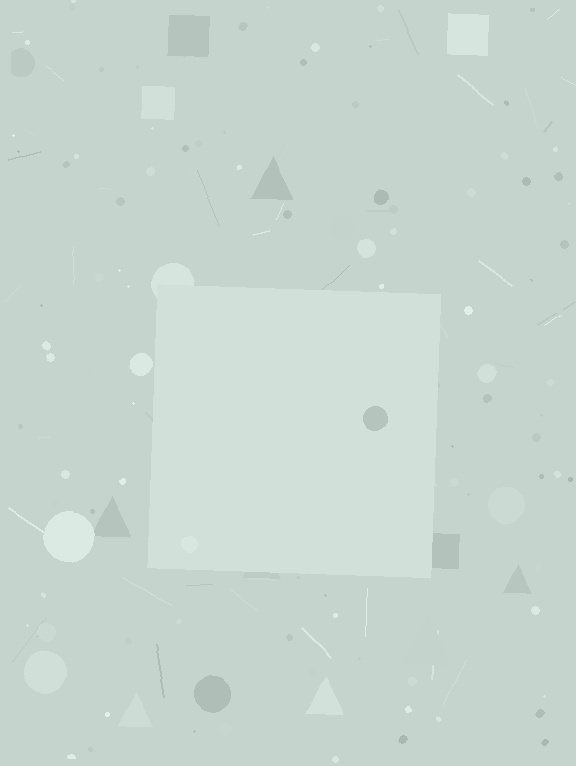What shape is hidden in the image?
A square is hidden in the image.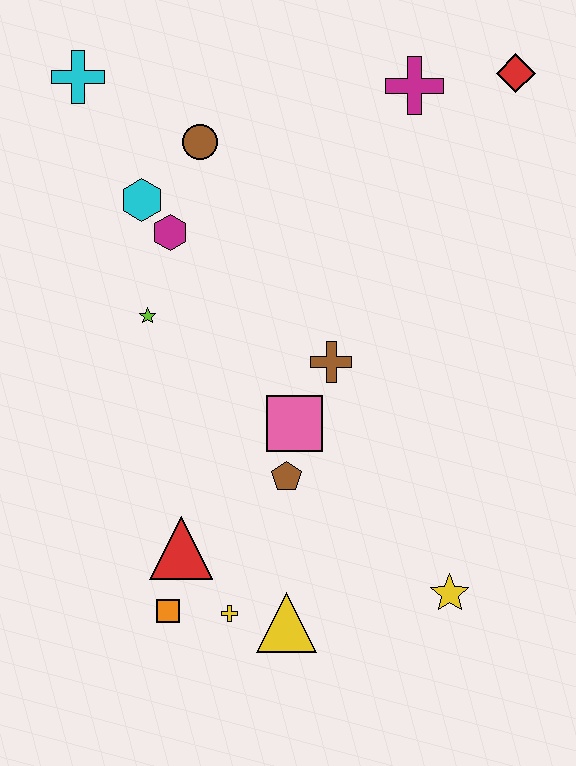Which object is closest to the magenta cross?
The red diamond is closest to the magenta cross.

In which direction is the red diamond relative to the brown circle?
The red diamond is to the right of the brown circle.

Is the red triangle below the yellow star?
No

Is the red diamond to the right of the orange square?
Yes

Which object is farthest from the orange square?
The red diamond is farthest from the orange square.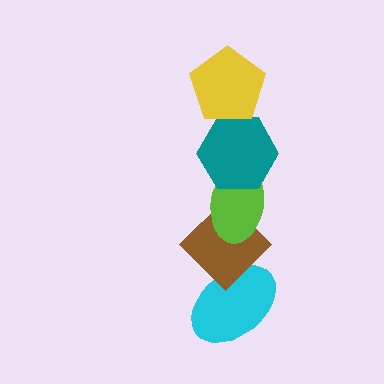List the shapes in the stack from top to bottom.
From top to bottom: the yellow pentagon, the teal hexagon, the lime ellipse, the brown diamond, the cyan ellipse.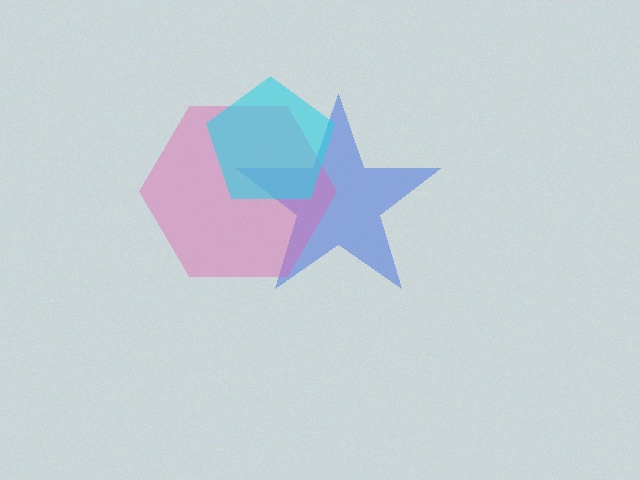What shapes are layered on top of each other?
The layered shapes are: a blue star, a pink hexagon, a cyan pentagon.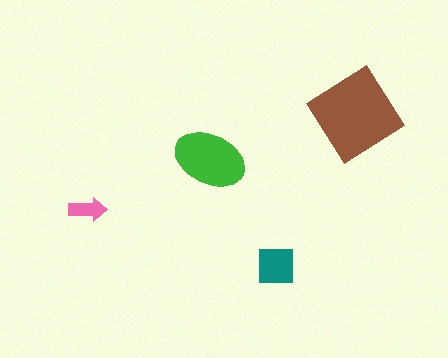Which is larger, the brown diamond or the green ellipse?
The brown diamond.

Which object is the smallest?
The pink arrow.